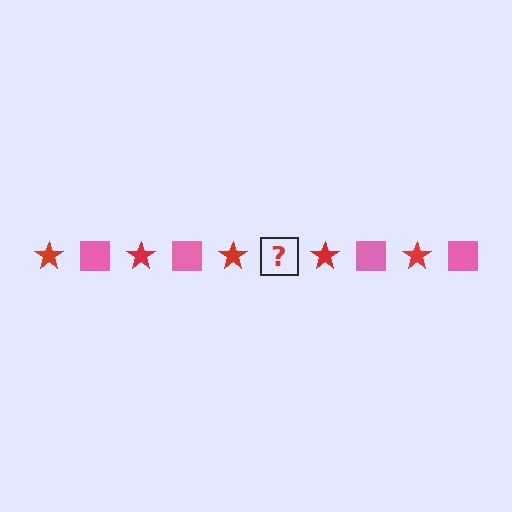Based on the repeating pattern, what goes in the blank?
The blank should be a pink square.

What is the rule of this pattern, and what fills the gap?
The rule is that the pattern alternates between red star and pink square. The gap should be filled with a pink square.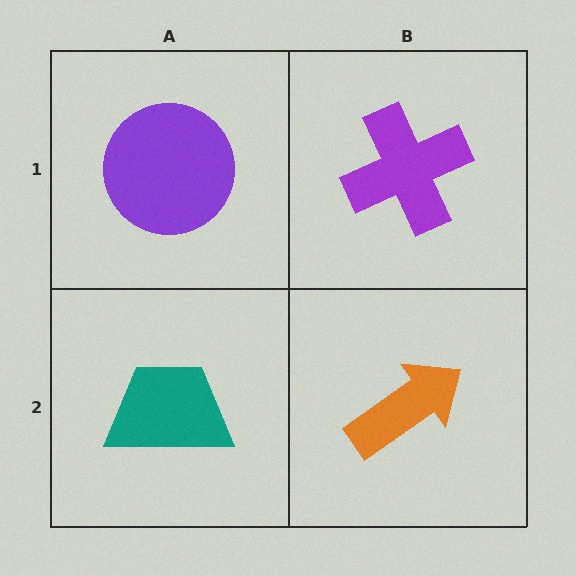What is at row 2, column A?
A teal trapezoid.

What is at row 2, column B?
An orange arrow.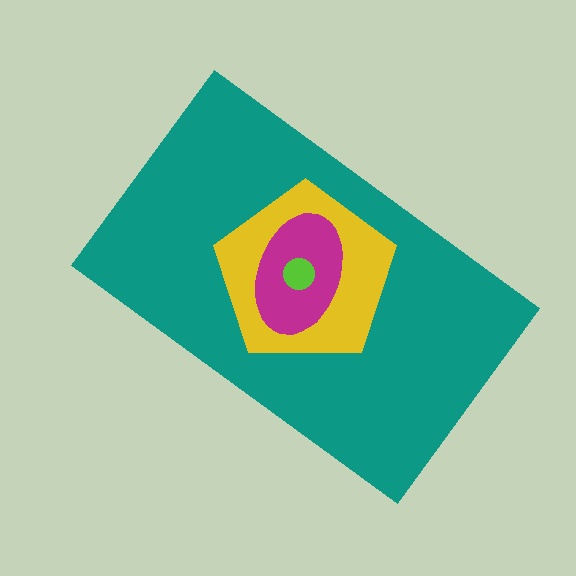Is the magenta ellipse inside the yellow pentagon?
Yes.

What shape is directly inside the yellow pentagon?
The magenta ellipse.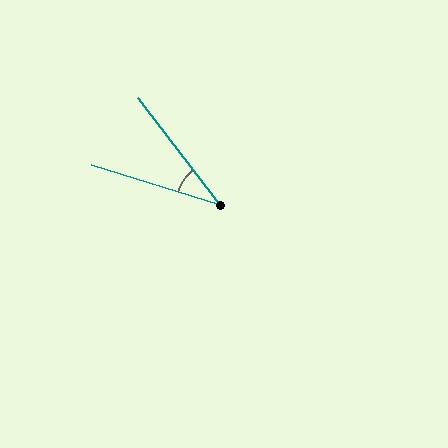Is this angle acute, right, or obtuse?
It is acute.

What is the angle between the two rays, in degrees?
Approximately 35 degrees.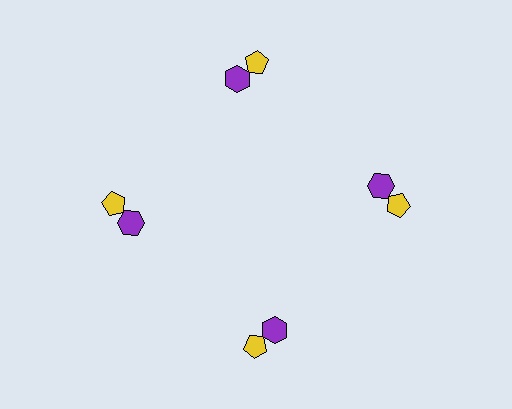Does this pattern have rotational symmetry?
Yes, this pattern has 4-fold rotational symmetry. It looks the same after rotating 90 degrees around the center.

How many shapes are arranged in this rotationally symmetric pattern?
There are 8 shapes, arranged in 4 groups of 2.